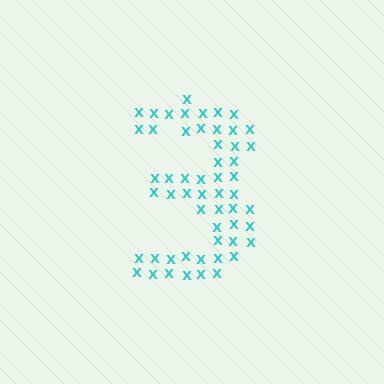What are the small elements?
The small elements are letter X's.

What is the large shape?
The large shape is the digit 3.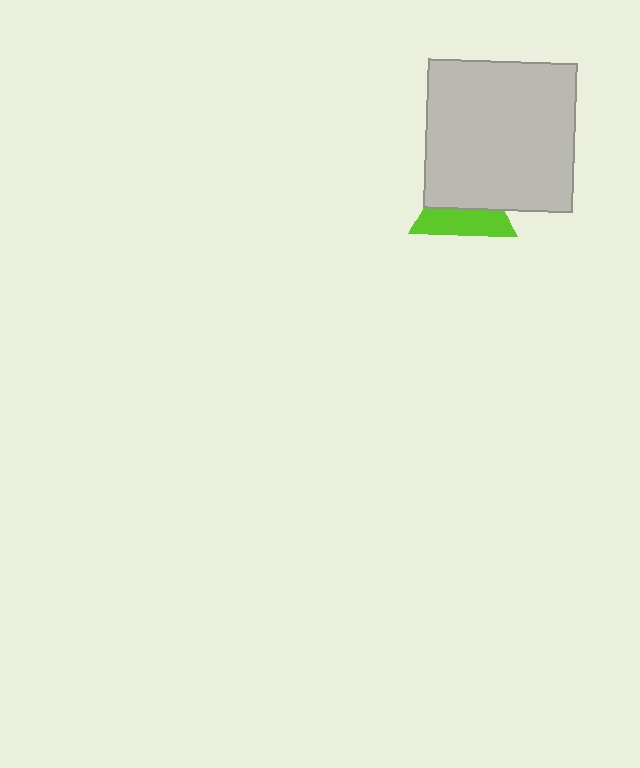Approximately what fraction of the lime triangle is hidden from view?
Roughly 54% of the lime triangle is hidden behind the light gray square.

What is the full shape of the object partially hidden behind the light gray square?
The partially hidden object is a lime triangle.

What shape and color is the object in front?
The object in front is a light gray square.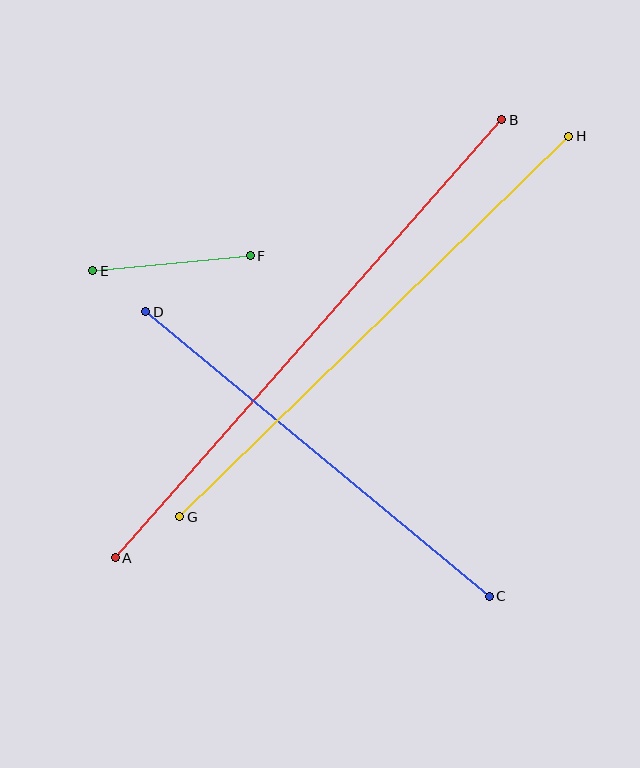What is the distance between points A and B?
The distance is approximately 584 pixels.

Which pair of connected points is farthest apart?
Points A and B are farthest apart.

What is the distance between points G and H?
The distance is approximately 544 pixels.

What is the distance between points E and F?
The distance is approximately 158 pixels.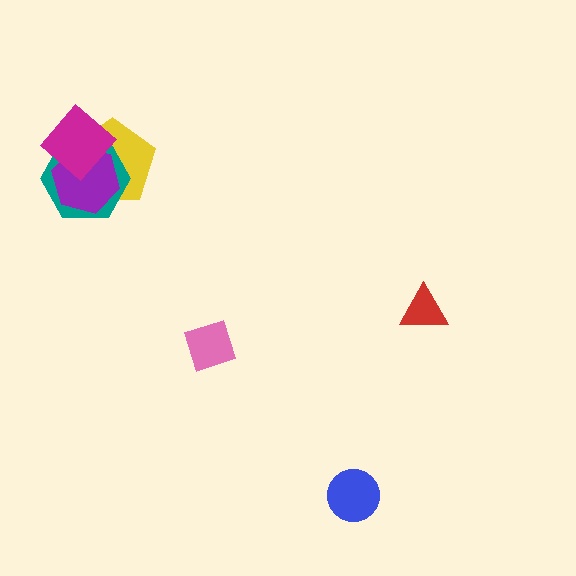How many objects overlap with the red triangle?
0 objects overlap with the red triangle.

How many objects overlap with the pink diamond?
0 objects overlap with the pink diamond.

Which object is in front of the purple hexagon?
The magenta diamond is in front of the purple hexagon.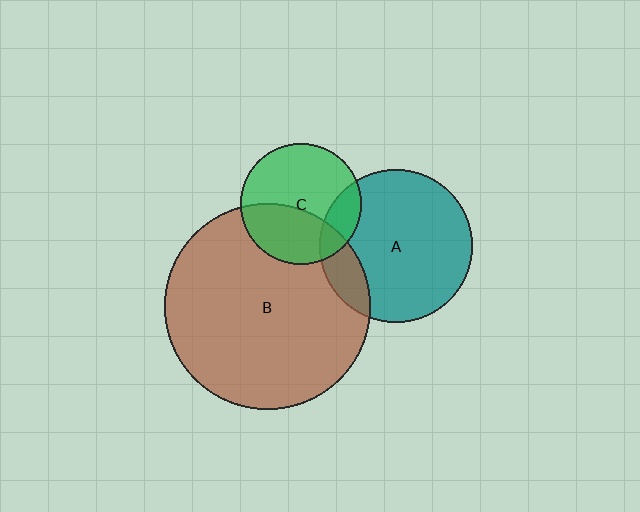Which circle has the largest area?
Circle B (brown).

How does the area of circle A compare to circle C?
Approximately 1.6 times.